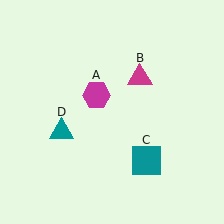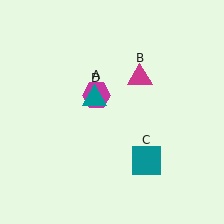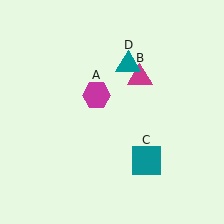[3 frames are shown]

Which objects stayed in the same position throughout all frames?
Magenta hexagon (object A) and magenta triangle (object B) and teal square (object C) remained stationary.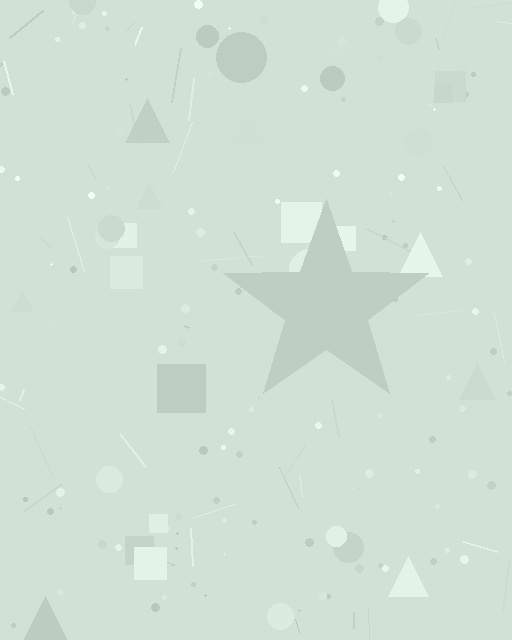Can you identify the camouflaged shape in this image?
The camouflaged shape is a star.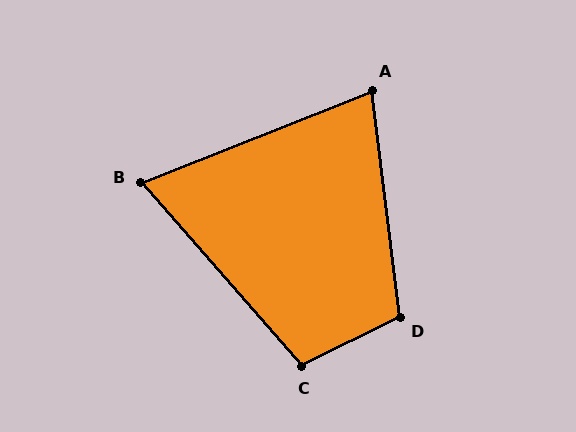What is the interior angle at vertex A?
Approximately 75 degrees (acute).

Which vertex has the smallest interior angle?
B, at approximately 70 degrees.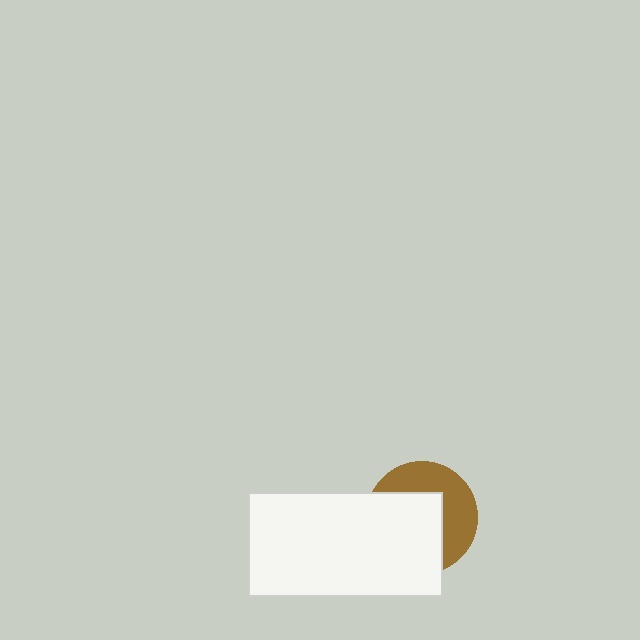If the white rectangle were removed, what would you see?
You would see the complete brown circle.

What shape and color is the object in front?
The object in front is a white rectangle.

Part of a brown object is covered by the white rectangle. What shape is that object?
It is a circle.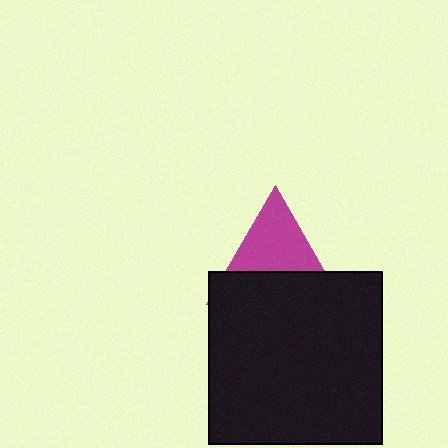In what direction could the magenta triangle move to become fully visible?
The magenta triangle could move up. That would shift it out from behind the black square entirely.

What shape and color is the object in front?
The object in front is a black square.